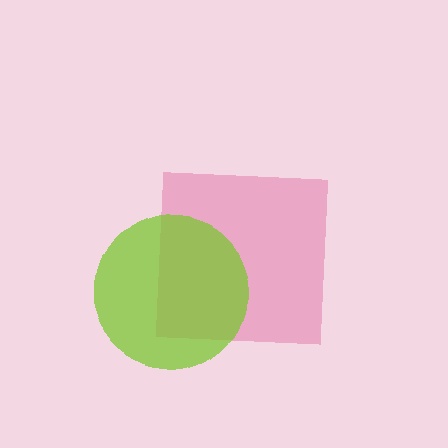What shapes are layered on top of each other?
The layered shapes are: a pink square, a lime circle.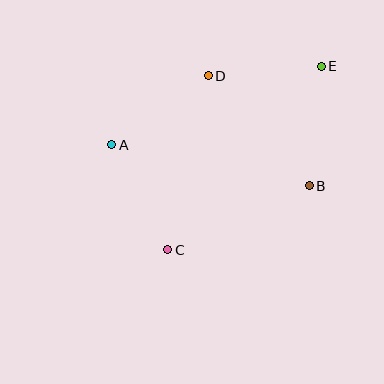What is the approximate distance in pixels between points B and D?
The distance between B and D is approximately 149 pixels.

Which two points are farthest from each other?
Points C and E are farthest from each other.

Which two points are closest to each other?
Points D and E are closest to each other.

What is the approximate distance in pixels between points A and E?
The distance between A and E is approximately 224 pixels.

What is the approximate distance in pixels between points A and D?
The distance between A and D is approximately 118 pixels.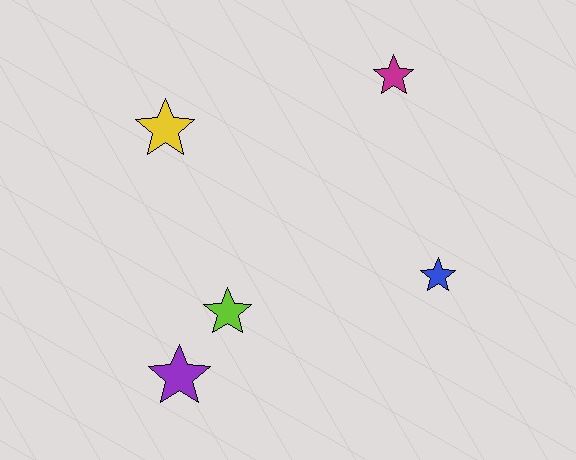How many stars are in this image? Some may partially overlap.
There are 5 stars.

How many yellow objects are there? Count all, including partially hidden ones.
There is 1 yellow object.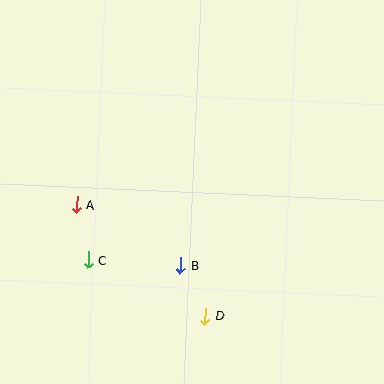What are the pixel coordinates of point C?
Point C is at (88, 260).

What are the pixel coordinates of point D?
Point D is at (205, 316).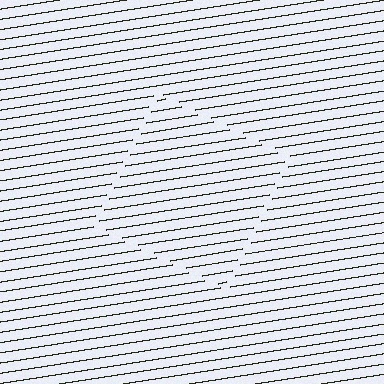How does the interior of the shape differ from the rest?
The interior of the shape contains the same grating, shifted by half a period — the contour is defined by the phase discontinuity where line-ends from the inner and outer gratings abut.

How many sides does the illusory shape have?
4 sides — the line-ends trace a square.